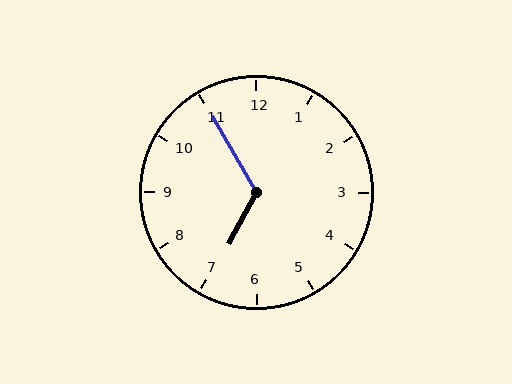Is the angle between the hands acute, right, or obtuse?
It is obtuse.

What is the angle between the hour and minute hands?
Approximately 122 degrees.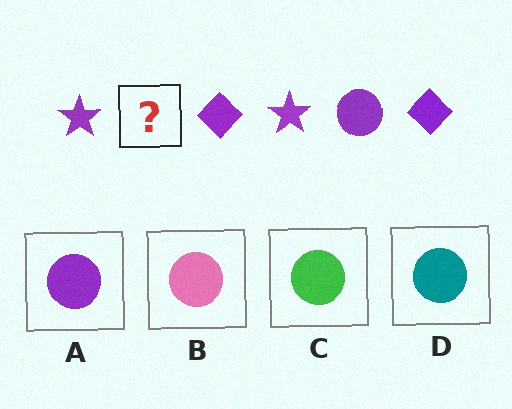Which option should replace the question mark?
Option A.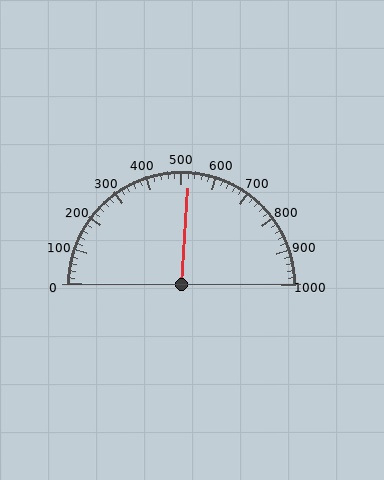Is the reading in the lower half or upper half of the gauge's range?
The reading is in the upper half of the range (0 to 1000).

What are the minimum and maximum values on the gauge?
The gauge ranges from 0 to 1000.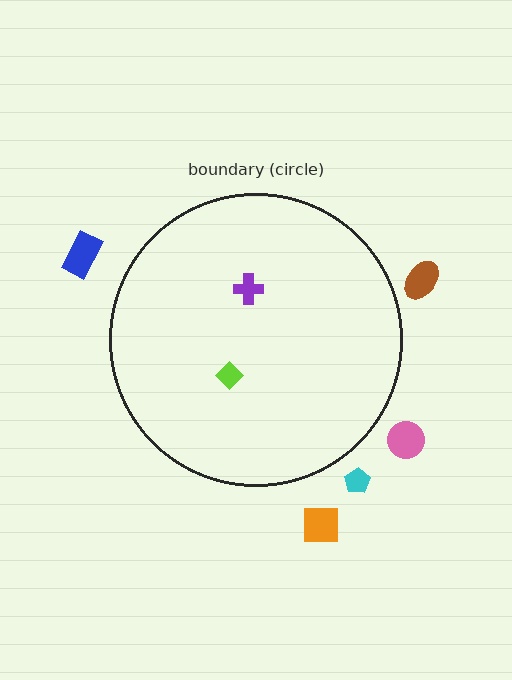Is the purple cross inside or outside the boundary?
Inside.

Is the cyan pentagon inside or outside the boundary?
Outside.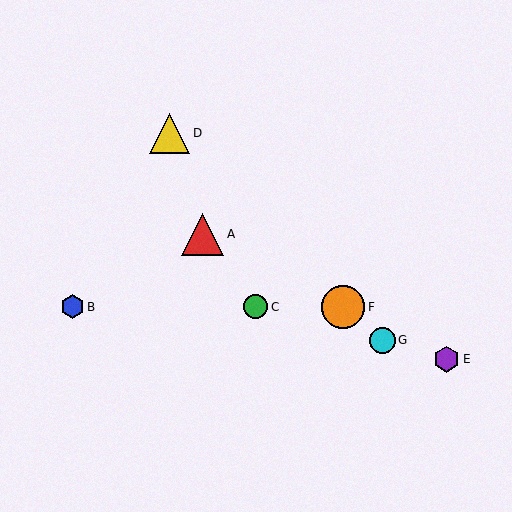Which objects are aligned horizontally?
Objects B, C, F are aligned horizontally.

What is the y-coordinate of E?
Object E is at y≈359.